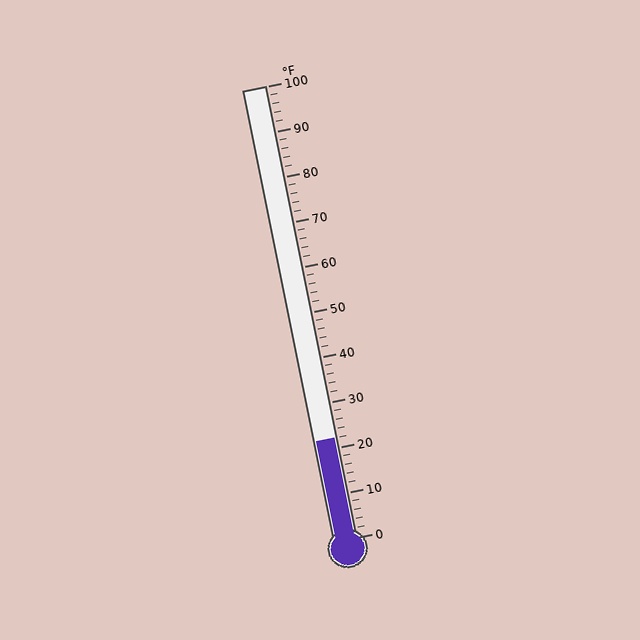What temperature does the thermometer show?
The thermometer shows approximately 22°F.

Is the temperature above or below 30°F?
The temperature is below 30°F.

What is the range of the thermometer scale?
The thermometer scale ranges from 0°F to 100°F.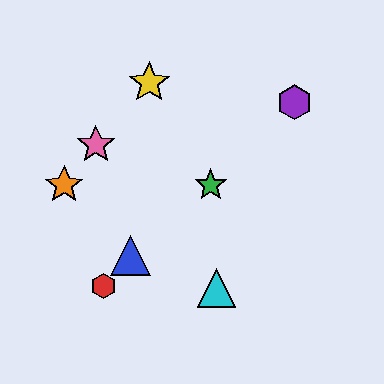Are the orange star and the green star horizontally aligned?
Yes, both are at y≈185.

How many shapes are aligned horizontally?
2 shapes (the green star, the orange star) are aligned horizontally.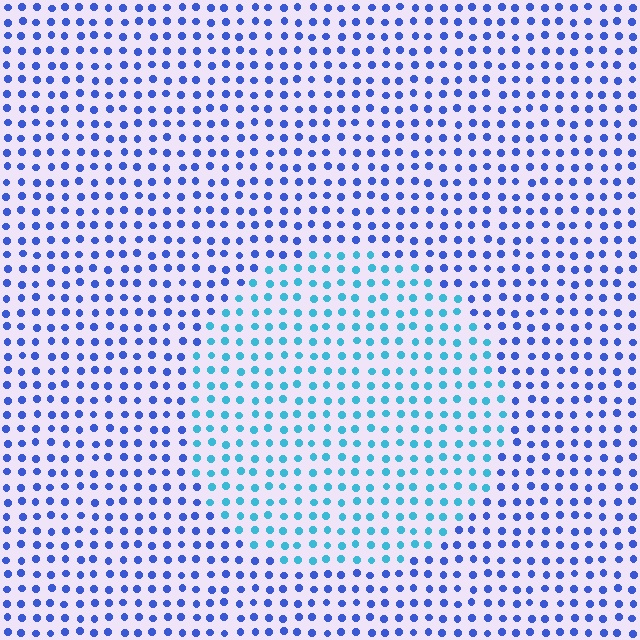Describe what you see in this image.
The image is filled with small blue elements in a uniform arrangement. A circle-shaped region is visible where the elements are tinted to a slightly different hue, forming a subtle color boundary.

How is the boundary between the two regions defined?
The boundary is defined purely by a slight shift in hue (about 38 degrees). Spacing, size, and orientation are identical on both sides.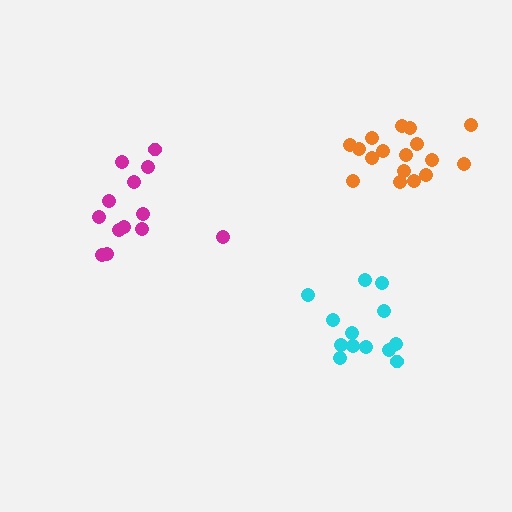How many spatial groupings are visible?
There are 3 spatial groupings.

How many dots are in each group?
Group 1: 13 dots, Group 2: 13 dots, Group 3: 17 dots (43 total).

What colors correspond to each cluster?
The clusters are colored: magenta, cyan, orange.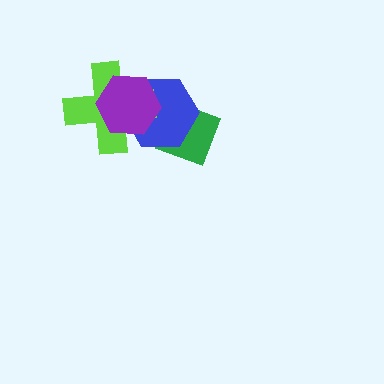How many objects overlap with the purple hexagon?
2 objects overlap with the purple hexagon.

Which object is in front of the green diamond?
The blue hexagon is in front of the green diamond.